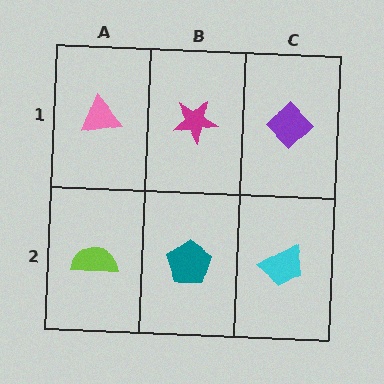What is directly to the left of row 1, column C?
A magenta star.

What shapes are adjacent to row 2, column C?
A purple diamond (row 1, column C), a teal pentagon (row 2, column B).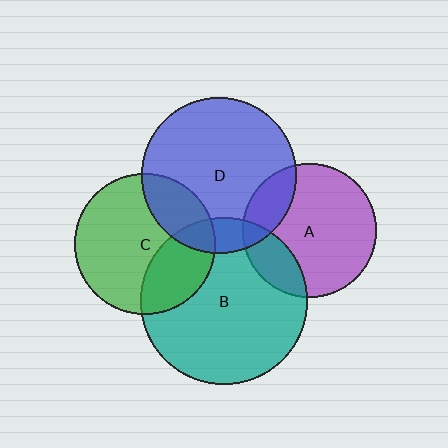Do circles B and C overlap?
Yes.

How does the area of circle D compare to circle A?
Approximately 1.3 times.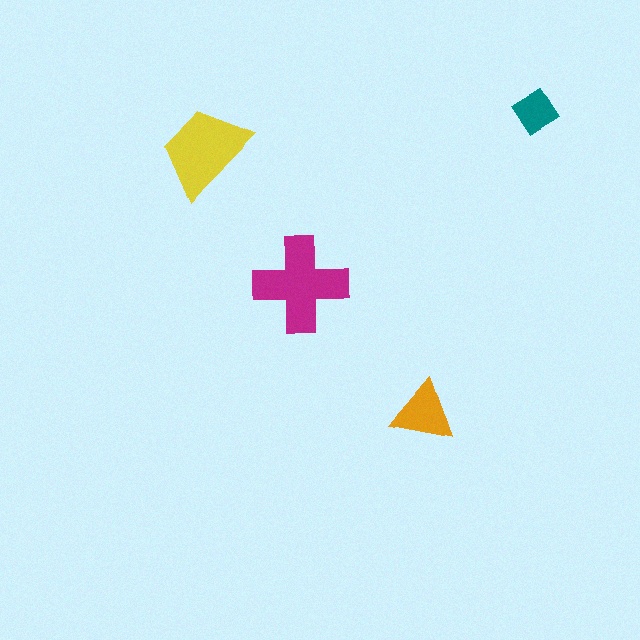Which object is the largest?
The magenta cross.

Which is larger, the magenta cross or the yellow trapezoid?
The magenta cross.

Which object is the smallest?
The teal diamond.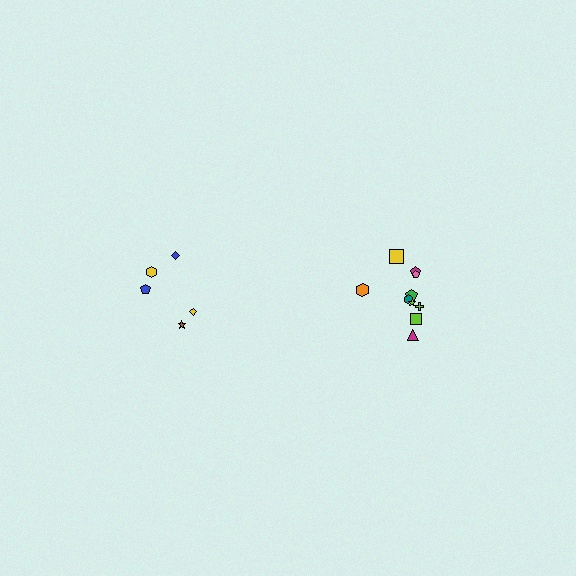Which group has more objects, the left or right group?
The right group.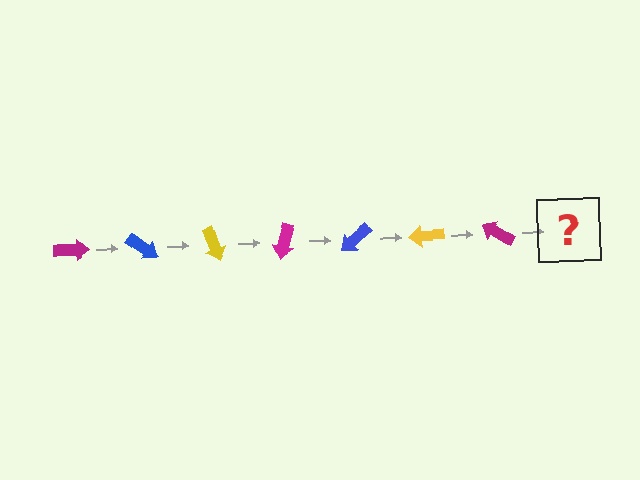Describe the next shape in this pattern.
It should be a blue arrow, rotated 245 degrees from the start.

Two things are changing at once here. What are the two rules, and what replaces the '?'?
The two rules are that it rotates 35 degrees each step and the color cycles through magenta, blue, and yellow. The '?' should be a blue arrow, rotated 245 degrees from the start.